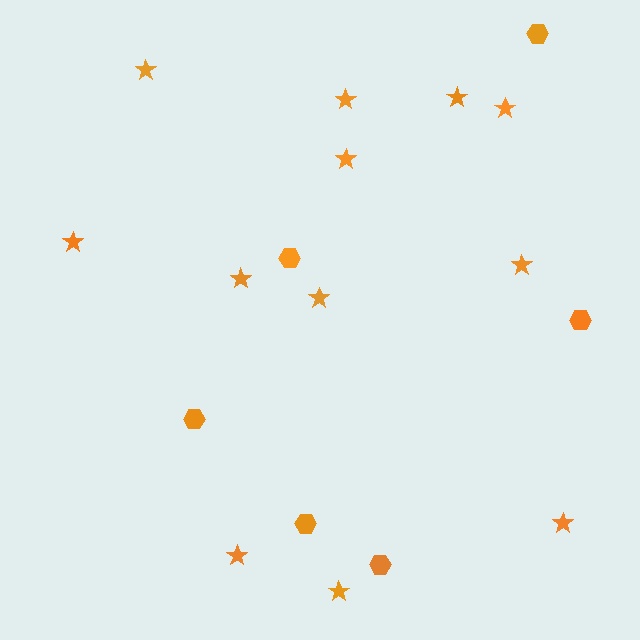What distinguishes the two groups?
There are 2 groups: one group of hexagons (6) and one group of stars (12).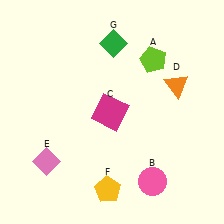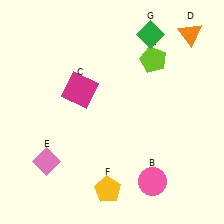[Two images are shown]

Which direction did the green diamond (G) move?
The green diamond (G) moved right.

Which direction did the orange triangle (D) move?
The orange triangle (D) moved up.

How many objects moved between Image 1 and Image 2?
3 objects moved between the two images.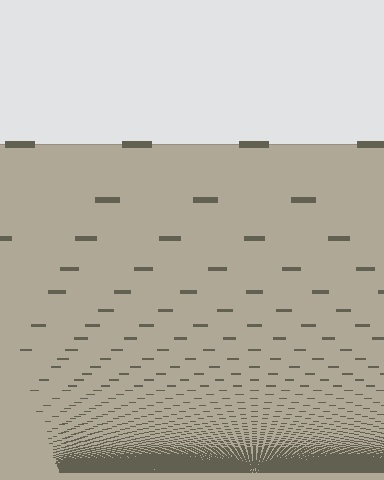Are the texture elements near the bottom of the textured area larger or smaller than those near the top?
Smaller. The gradient is inverted — elements near the bottom are smaller and denser.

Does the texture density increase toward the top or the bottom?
Density increases toward the bottom.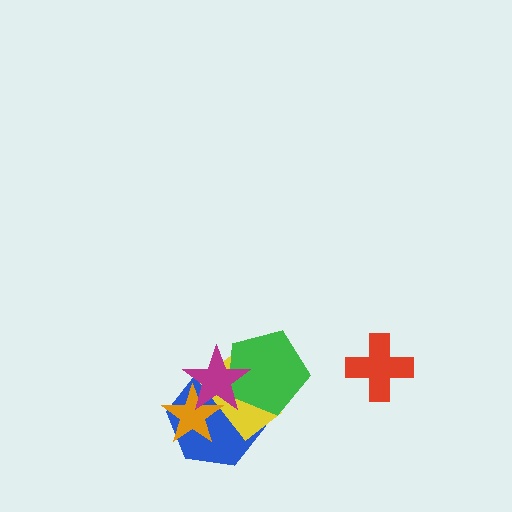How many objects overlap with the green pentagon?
3 objects overlap with the green pentagon.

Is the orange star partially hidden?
Yes, it is partially covered by another shape.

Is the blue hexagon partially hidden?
Yes, it is partially covered by another shape.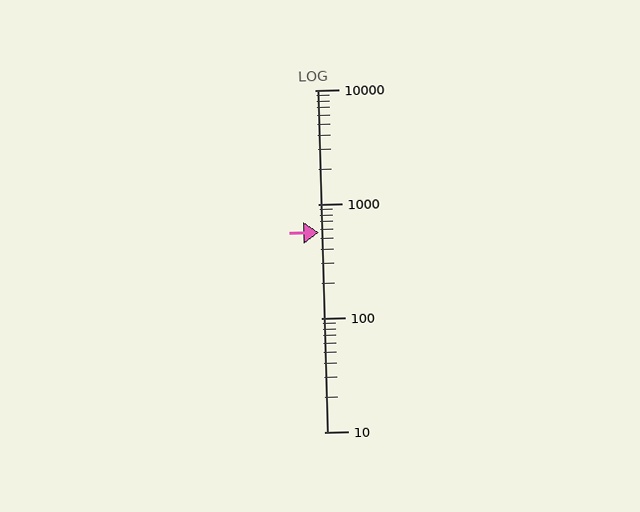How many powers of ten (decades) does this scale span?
The scale spans 3 decades, from 10 to 10000.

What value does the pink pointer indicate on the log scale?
The pointer indicates approximately 560.